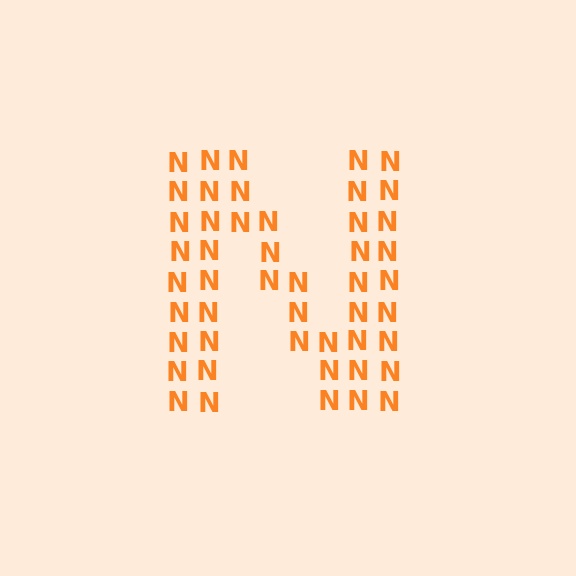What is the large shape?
The large shape is the letter N.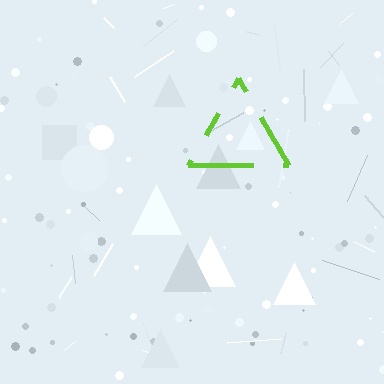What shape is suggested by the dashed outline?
The dashed outline suggests a triangle.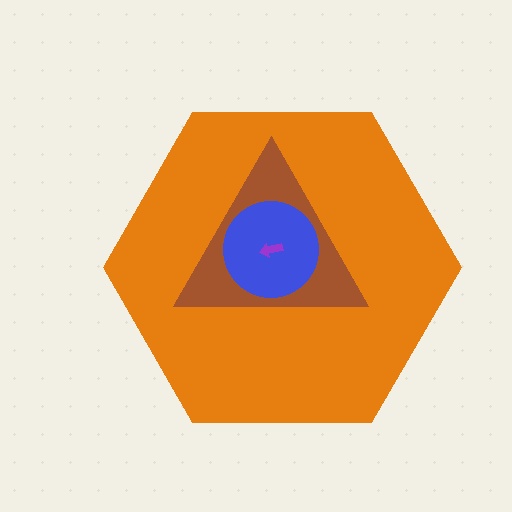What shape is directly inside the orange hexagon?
The brown triangle.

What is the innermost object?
The purple arrow.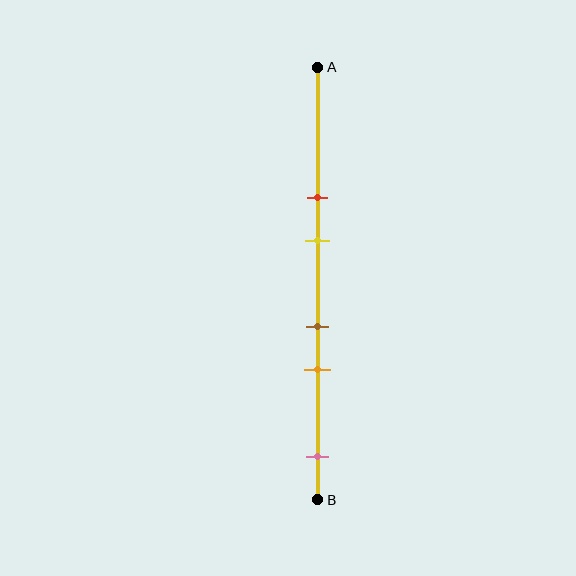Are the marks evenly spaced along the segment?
No, the marks are not evenly spaced.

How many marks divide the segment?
There are 5 marks dividing the segment.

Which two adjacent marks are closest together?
The brown and orange marks are the closest adjacent pair.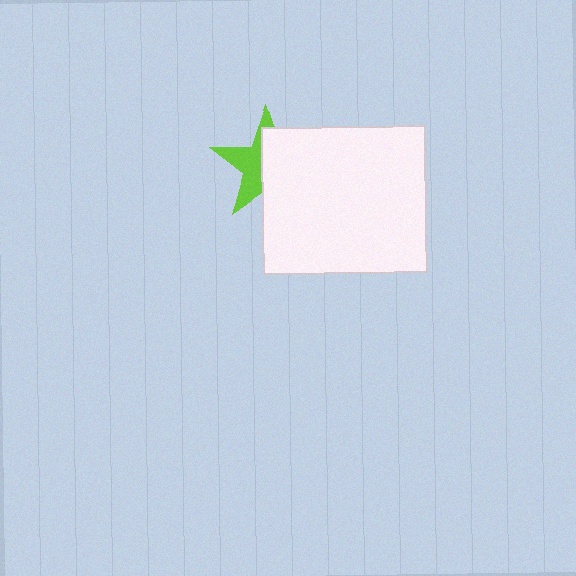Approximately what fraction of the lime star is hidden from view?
Roughly 55% of the lime star is hidden behind the white rectangle.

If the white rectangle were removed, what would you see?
You would see the complete lime star.